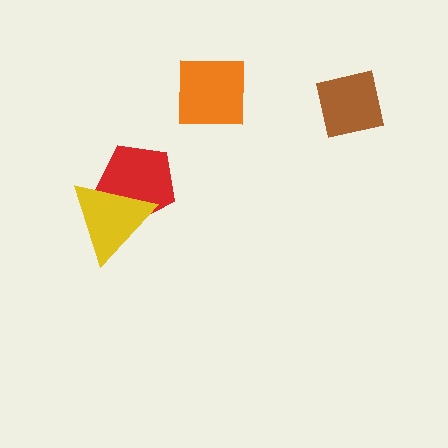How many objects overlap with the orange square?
0 objects overlap with the orange square.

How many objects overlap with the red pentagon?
1 object overlaps with the red pentagon.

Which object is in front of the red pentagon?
The yellow triangle is in front of the red pentagon.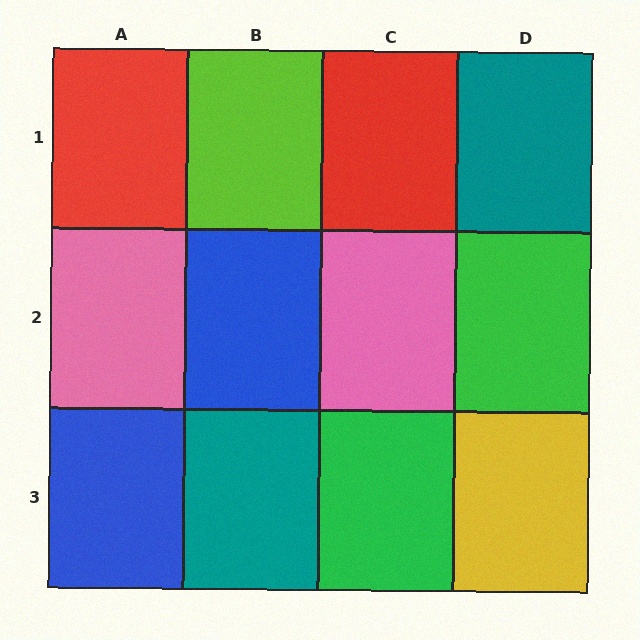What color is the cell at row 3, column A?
Blue.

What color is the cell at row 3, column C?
Green.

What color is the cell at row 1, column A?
Red.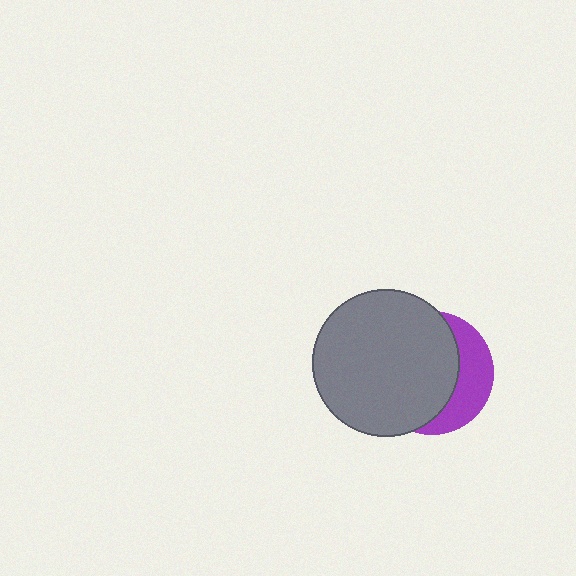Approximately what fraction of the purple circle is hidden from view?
Roughly 67% of the purple circle is hidden behind the gray circle.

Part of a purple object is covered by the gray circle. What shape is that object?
It is a circle.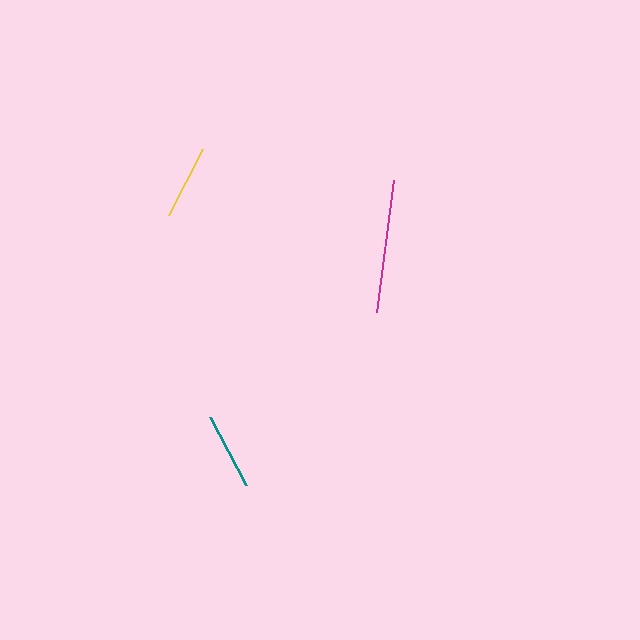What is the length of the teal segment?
The teal segment is approximately 78 pixels long.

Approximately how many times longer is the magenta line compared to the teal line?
The magenta line is approximately 1.7 times the length of the teal line.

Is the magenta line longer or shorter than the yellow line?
The magenta line is longer than the yellow line.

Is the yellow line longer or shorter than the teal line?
The teal line is longer than the yellow line.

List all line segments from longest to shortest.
From longest to shortest: magenta, teal, yellow.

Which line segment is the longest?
The magenta line is the longest at approximately 134 pixels.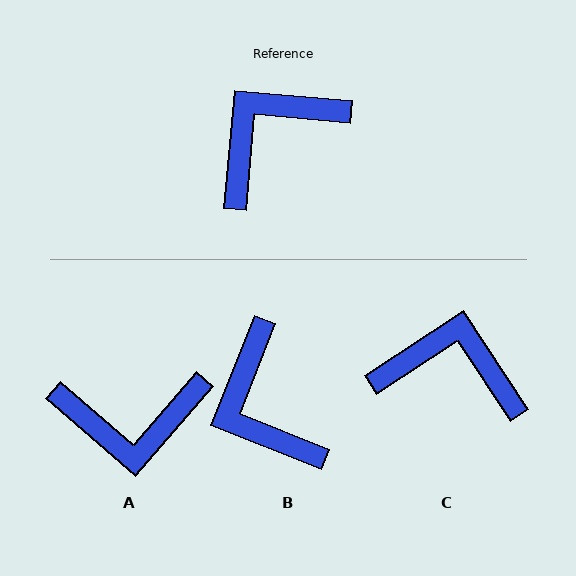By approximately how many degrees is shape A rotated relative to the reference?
Approximately 144 degrees counter-clockwise.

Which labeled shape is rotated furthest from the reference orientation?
A, about 144 degrees away.